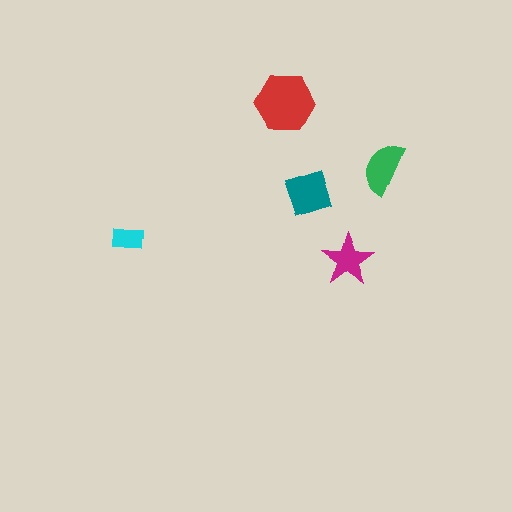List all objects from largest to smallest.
The red hexagon, the teal diamond, the green semicircle, the magenta star, the cyan rectangle.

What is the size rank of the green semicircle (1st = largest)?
3rd.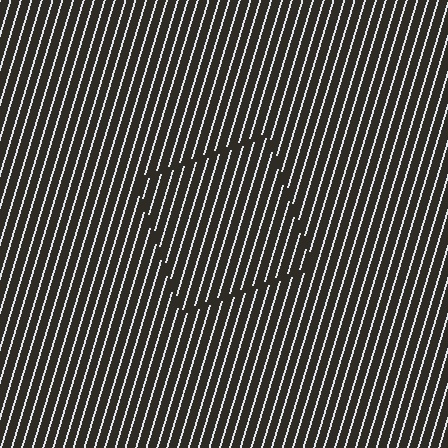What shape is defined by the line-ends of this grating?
An illusory square. The interior of the shape contains the same grating, shifted by half a period — the contour is defined by the phase discontinuity where line-ends from the inner and outer gratings abut.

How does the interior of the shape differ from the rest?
The interior of the shape contains the same grating, shifted by half a period — the contour is defined by the phase discontinuity where line-ends from the inner and outer gratings abut.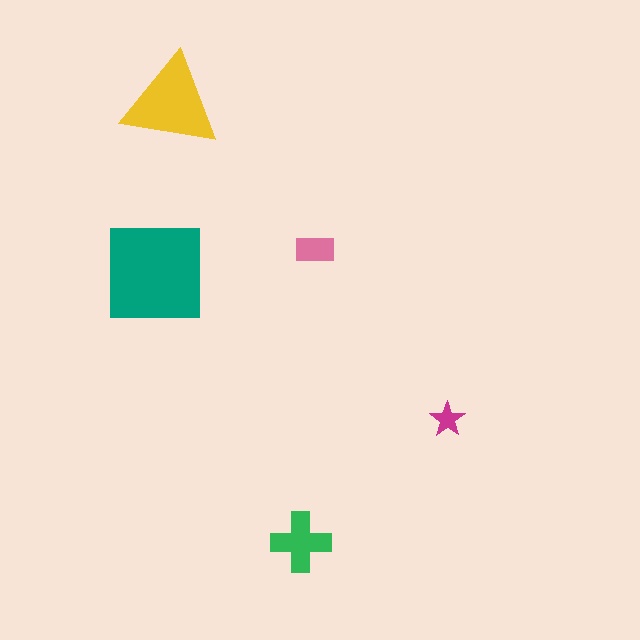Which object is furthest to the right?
The magenta star is rightmost.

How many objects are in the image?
There are 5 objects in the image.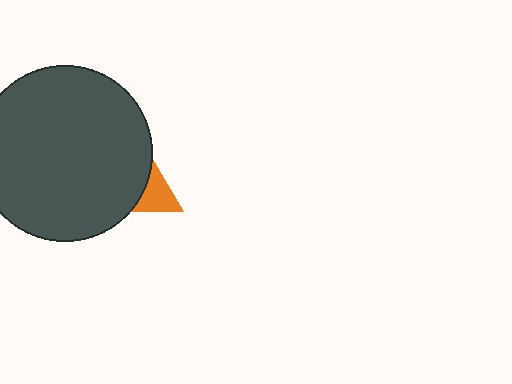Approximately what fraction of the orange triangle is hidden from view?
Roughly 69% of the orange triangle is hidden behind the dark gray circle.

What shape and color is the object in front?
The object in front is a dark gray circle.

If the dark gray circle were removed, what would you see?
You would see the complete orange triangle.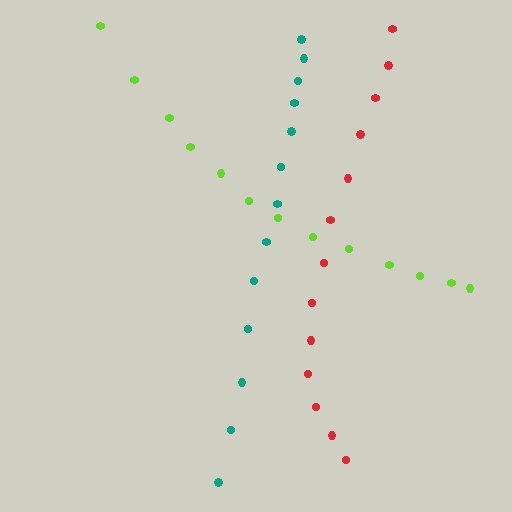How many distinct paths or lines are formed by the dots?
There are 3 distinct paths.